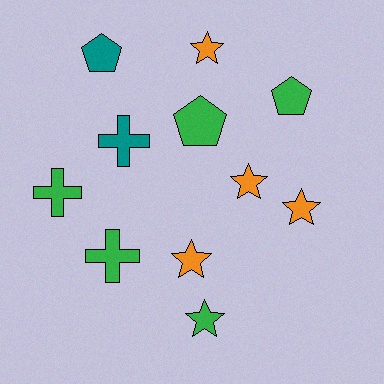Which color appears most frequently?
Green, with 5 objects.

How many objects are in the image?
There are 11 objects.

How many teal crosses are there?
There is 1 teal cross.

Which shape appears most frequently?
Star, with 5 objects.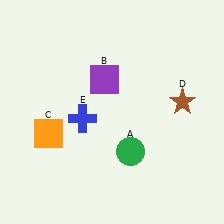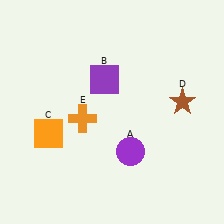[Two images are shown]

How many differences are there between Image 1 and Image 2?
There are 2 differences between the two images.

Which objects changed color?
A changed from green to purple. E changed from blue to orange.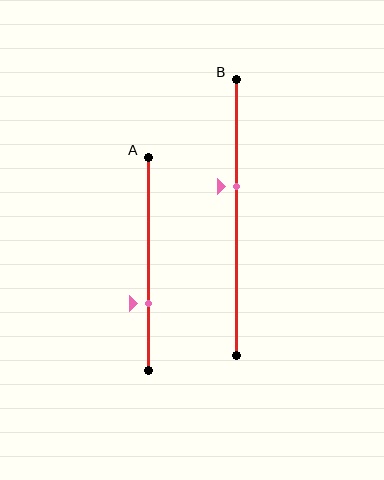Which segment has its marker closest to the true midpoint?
Segment B has its marker closest to the true midpoint.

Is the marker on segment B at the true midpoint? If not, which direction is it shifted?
No, the marker on segment B is shifted upward by about 11% of the segment length.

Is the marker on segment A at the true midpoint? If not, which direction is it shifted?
No, the marker on segment A is shifted downward by about 19% of the segment length.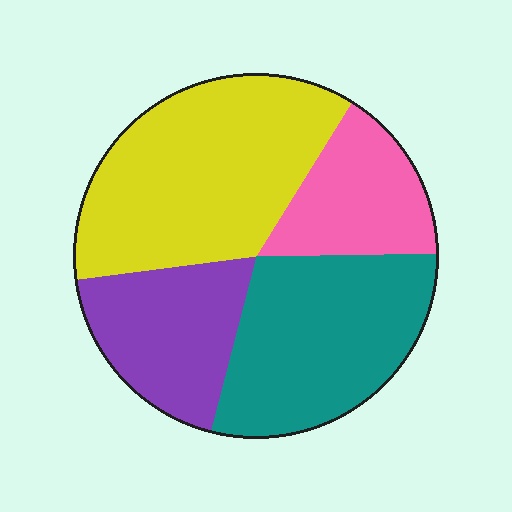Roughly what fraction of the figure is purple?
Purple takes up about one fifth (1/5) of the figure.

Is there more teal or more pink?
Teal.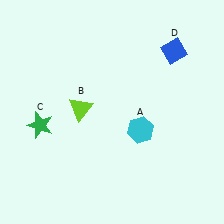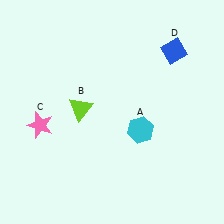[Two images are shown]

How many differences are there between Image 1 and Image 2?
There is 1 difference between the two images.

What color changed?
The star (C) changed from green in Image 1 to pink in Image 2.